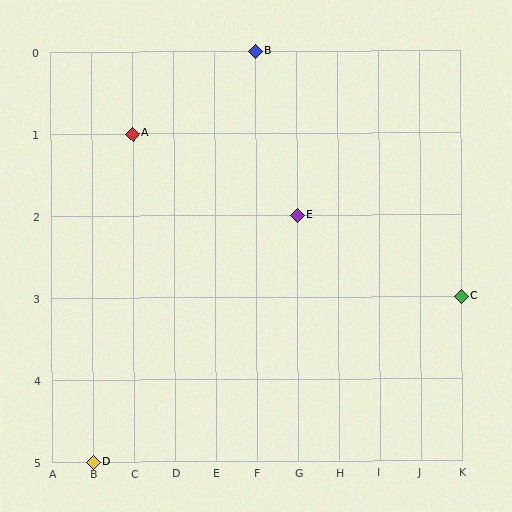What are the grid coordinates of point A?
Point A is at grid coordinates (C, 1).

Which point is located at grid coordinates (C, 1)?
Point A is at (C, 1).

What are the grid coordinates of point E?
Point E is at grid coordinates (G, 2).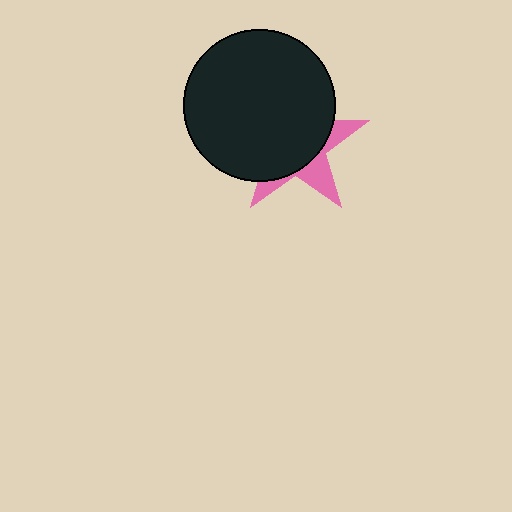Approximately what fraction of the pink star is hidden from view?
Roughly 69% of the pink star is hidden behind the black circle.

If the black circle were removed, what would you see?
You would see the complete pink star.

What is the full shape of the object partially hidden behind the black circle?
The partially hidden object is a pink star.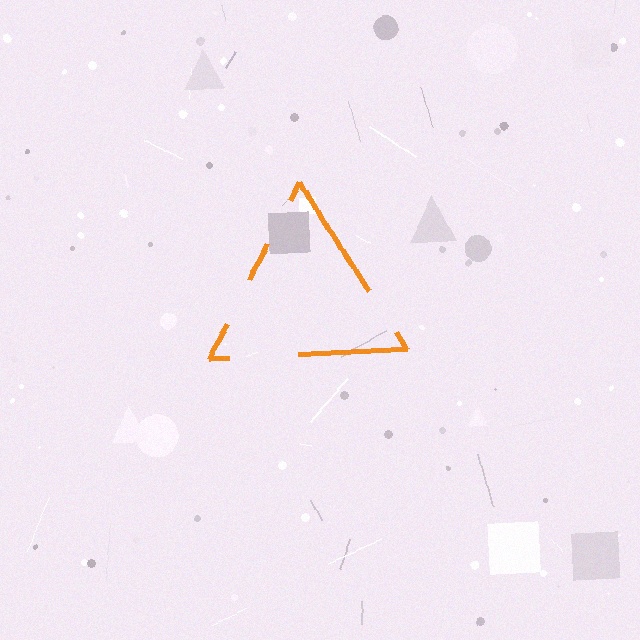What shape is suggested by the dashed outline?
The dashed outline suggests a triangle.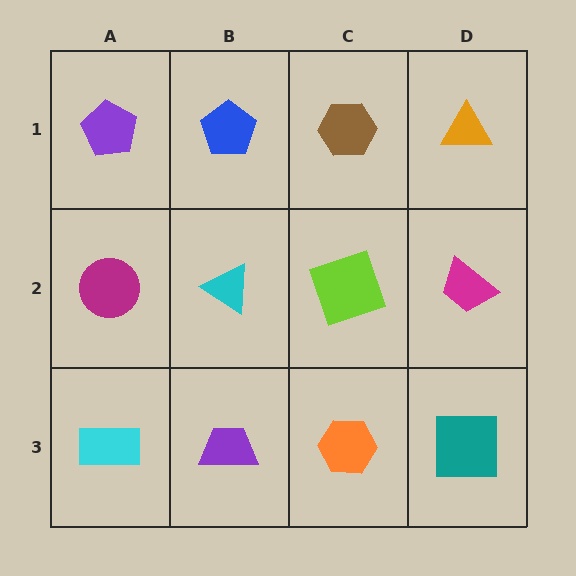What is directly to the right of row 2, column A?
A cyan triangle.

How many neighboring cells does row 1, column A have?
2.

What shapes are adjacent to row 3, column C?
A lime square (row 2, column C), a purple trapezoid (row 3, column B), a teal square (row 3, column D).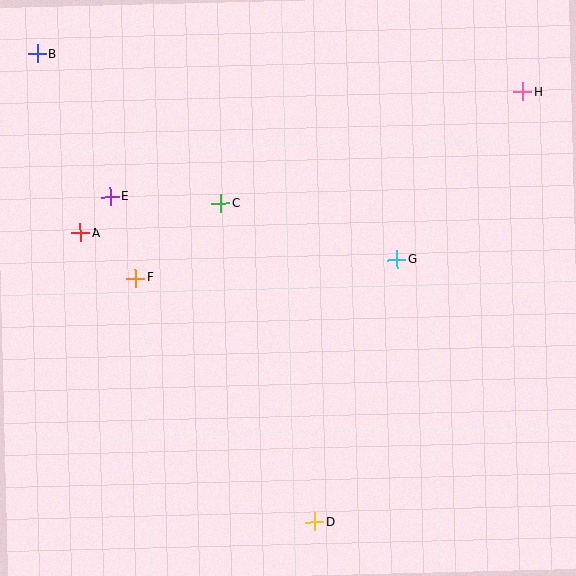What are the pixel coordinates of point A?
Point A is at (80, 233).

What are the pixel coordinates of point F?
Point F is at (135, 278).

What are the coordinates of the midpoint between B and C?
The midpoint between B and C is at (129, 129).